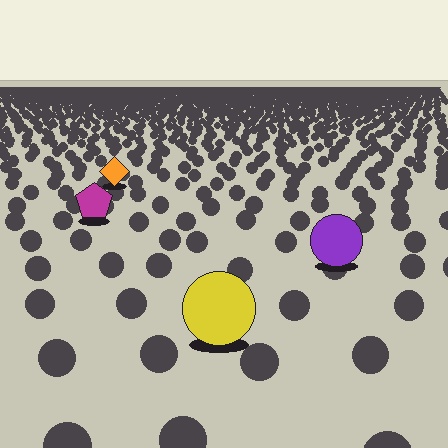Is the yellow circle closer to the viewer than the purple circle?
Yes. The yellow circle is closer — you can tell from the texture gradient: the ground texture is coarser near it.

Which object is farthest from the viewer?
The orange diamond is farthest from the viewer. It appears smaller and the ground texture around it is denser.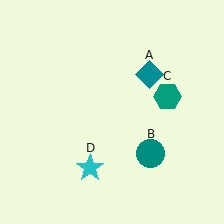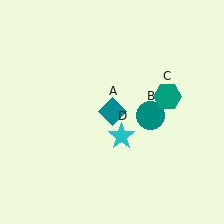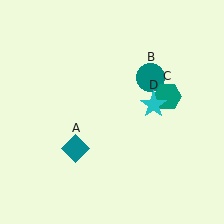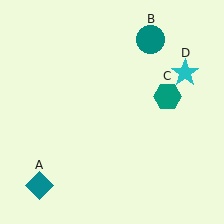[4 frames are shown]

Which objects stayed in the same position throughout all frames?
Teal hexagon (object C) remained stationary.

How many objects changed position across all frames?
3 objects changed position: teal diamond (object A), teal circle (object B), cyan star (object D).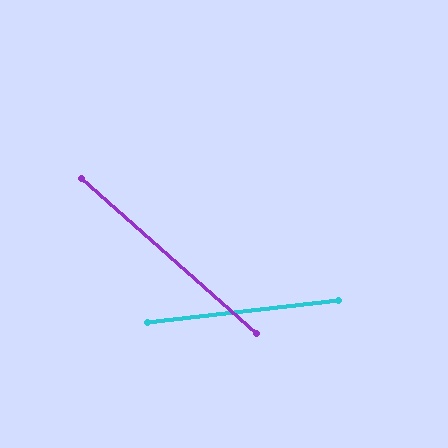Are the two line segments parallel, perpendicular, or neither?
Neither parallel nor perpendicular — they differ by about 48°.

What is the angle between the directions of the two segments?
Approximately 48 degrees.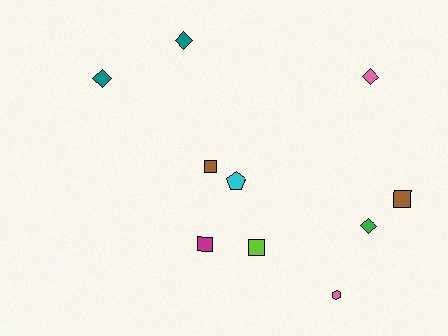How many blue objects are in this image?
There are no blue objects.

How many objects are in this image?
There are 10 objects.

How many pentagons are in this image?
There is 1 pentagon.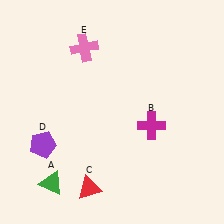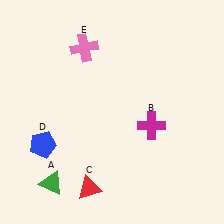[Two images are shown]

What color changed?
The pentagon (D) changed from purple in Image 1 to blue in Image 2.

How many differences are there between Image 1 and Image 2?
There is 1 difference between the two images.